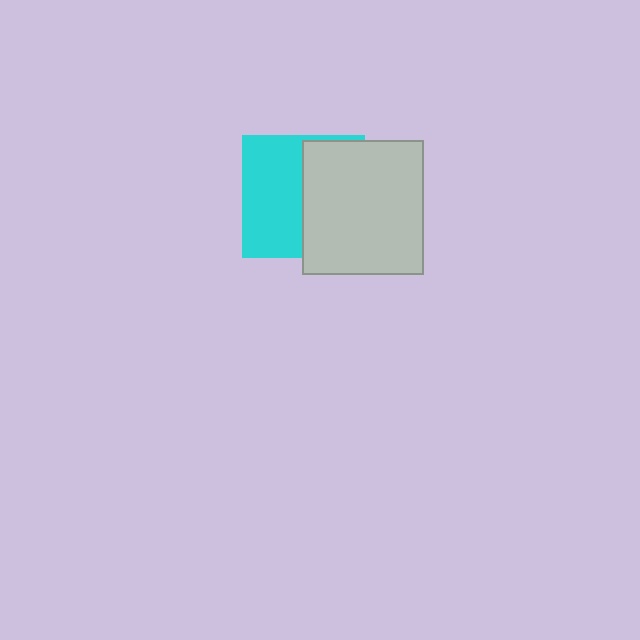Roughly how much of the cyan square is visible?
About half of it is visible (roughly 50%).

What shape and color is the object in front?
The object in front is a light gray rectangle.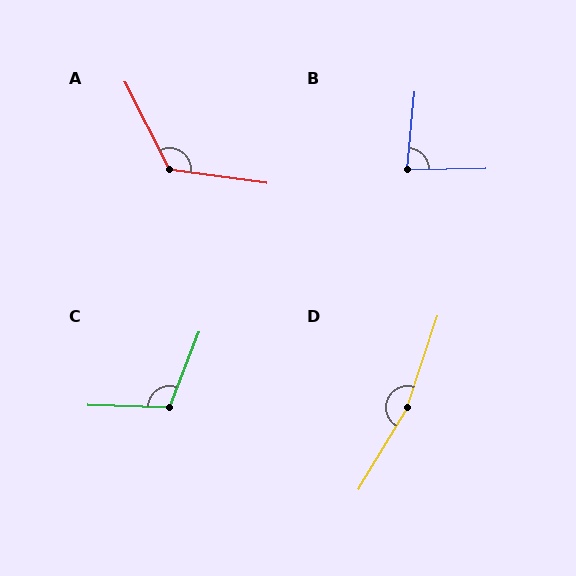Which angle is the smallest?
B, at approximately 84 degrees.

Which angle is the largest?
D, at approximately 167 degrees.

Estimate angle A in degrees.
Approximately 125 degrees.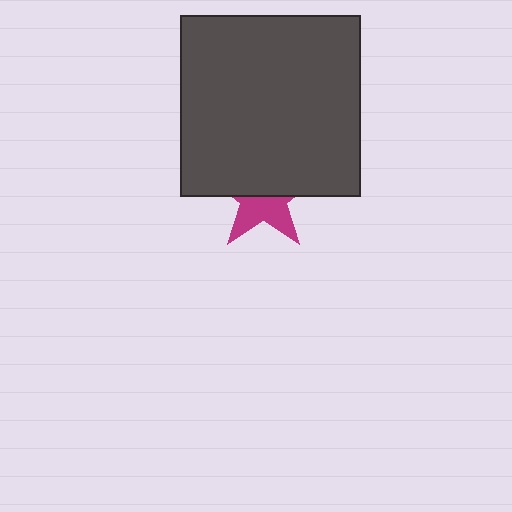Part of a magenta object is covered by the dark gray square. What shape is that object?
It is a star.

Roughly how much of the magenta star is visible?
A small part of it is visible (roughly 43%).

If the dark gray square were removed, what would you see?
You would see the complete magenta star.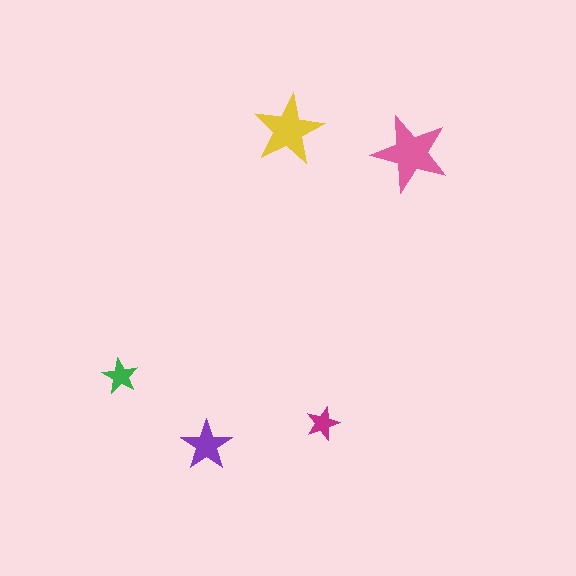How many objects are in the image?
There are 5 objects in the image.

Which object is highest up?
The yellow star is topmost.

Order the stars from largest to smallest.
the pink one, the yellow one, the purple one, the green one, the magenta one.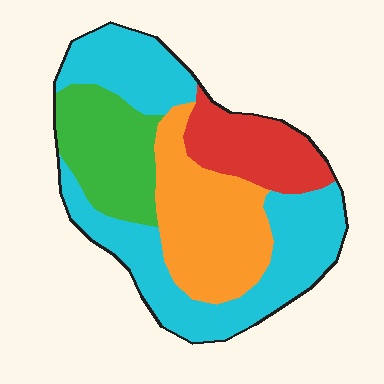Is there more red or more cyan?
Cyan.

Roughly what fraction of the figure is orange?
Orange covers roughly 25% of the figure.